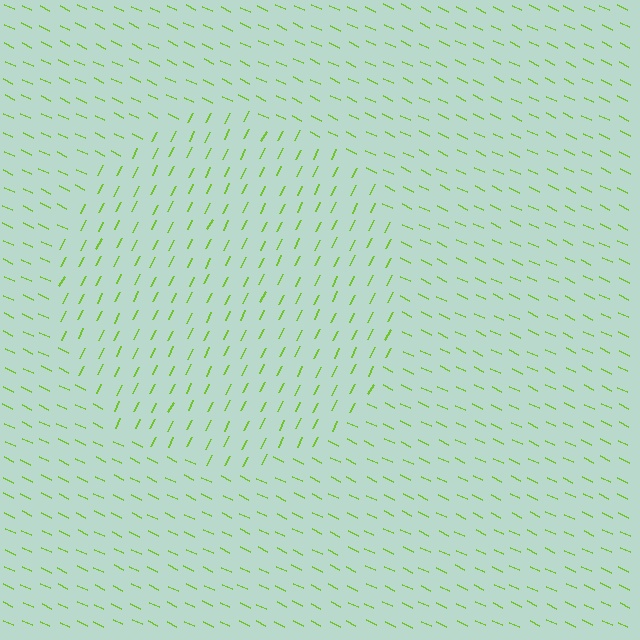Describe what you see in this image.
The image is filled with small lime line segments. A circle region in the image has lines oriented differently from the surrounding lines, creating a visible texture boundary.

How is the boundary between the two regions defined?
The boundary is defined purely by a change in line orientation (approximately 89 degrees difference). All lines are the same color and thickness.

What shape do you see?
I see a circle.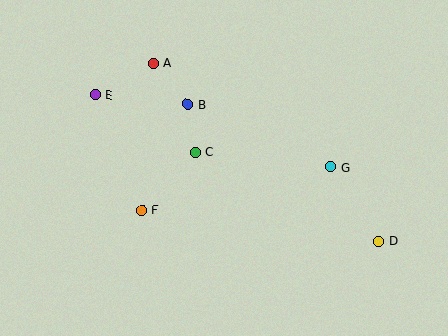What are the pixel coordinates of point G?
Point G is at (331, 167).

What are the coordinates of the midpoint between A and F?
The midpoint between A and F is at (148, 137).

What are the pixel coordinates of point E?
Point E is at (95, 95).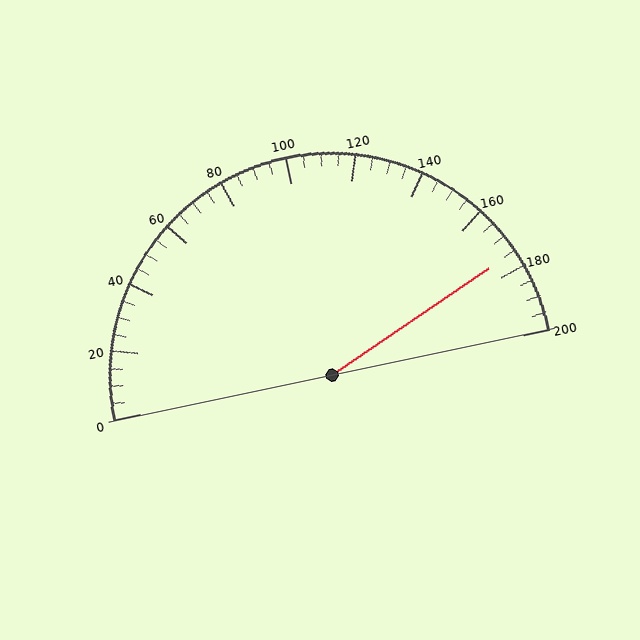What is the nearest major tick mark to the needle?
The nearest major tick mark is 180.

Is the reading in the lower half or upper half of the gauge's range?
The reading is in the upper half of the range (0 to 200).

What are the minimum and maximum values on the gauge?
The gauge ranges from 0 to 200.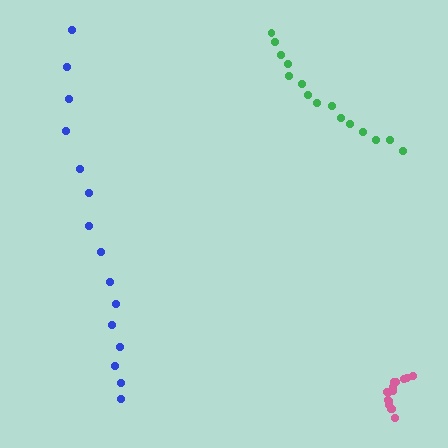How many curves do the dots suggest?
There are 3 distinct paths.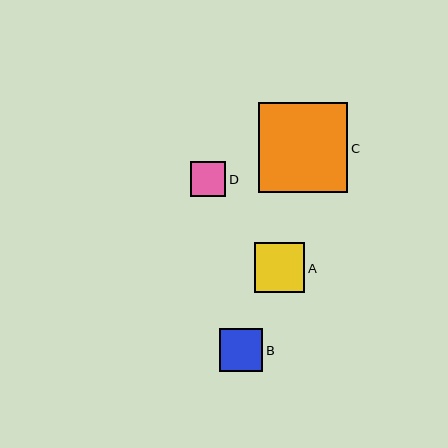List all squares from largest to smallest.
From largest to smallest: C, A, B, D.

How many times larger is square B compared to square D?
Square B is approximately 1.2 times the size of square D.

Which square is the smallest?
Square D is the smallest with a size of approximately 35 pixels.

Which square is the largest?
Square C is the largest with a size of approximately 89 pixels.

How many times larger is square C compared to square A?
Square C is approximately 1.8 times the size of square A.